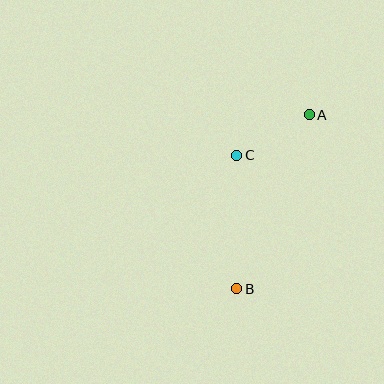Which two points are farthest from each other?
Points A and B are farthest from each other.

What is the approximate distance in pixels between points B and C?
The distance between B and C is approximately 134 pixels.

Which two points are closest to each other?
Points A and C are closest to each other.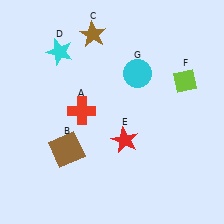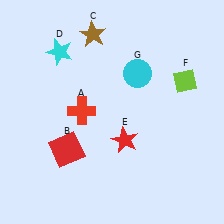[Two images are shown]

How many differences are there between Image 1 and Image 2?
There is 1 difference between the two images.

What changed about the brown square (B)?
In Image 1, B is brown. In Image 2, it changed to red.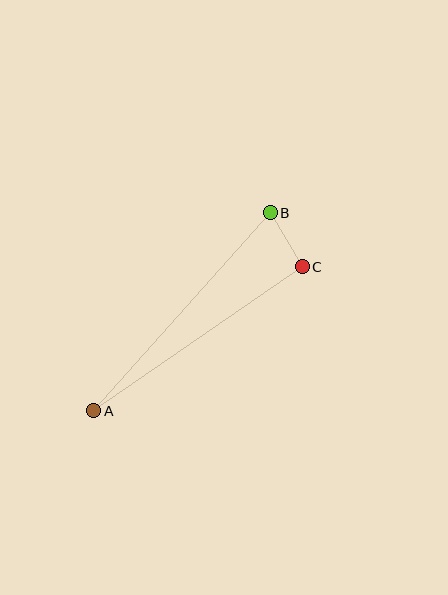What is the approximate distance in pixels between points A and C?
The distance between A and C is approximately 254 pixels.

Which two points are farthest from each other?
Points A and B are farthest from each other.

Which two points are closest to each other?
Points B and C are closest to each other.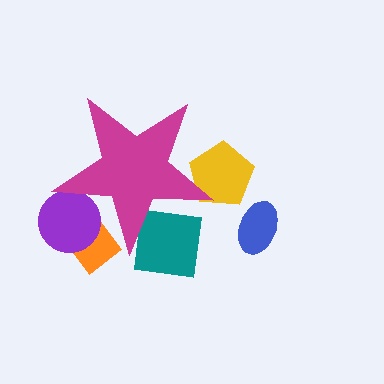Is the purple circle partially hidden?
Yes, the purple circle is partially hidden behind the magenta star.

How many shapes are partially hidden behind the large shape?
4 shapes are partially hidden.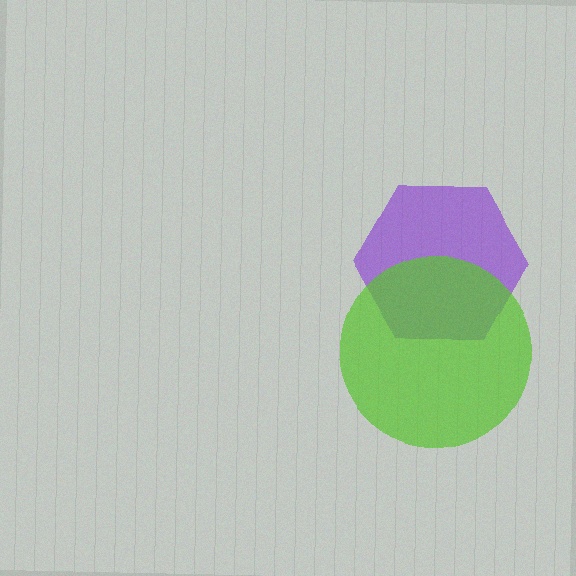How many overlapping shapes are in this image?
There are 2 overlapping shapes in the image.